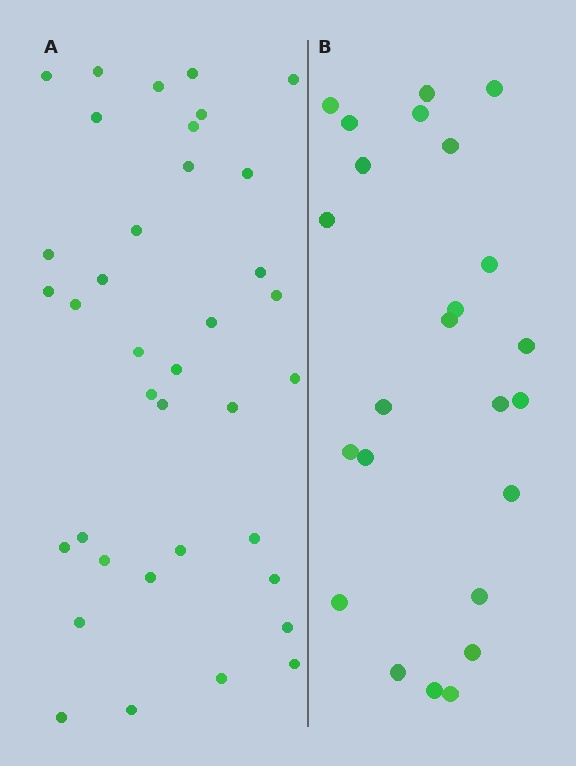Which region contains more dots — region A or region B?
Region A (the left region) has more dots.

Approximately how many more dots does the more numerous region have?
Region A has approximately 15 more dots than region B.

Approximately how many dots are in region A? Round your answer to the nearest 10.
About 40 dots. (The exact count is 37, which rounds to 40.)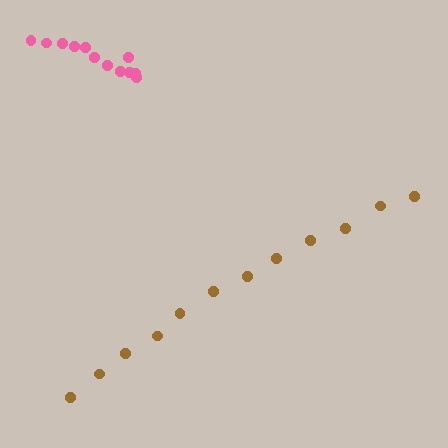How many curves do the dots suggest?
There are 2 distinct paths.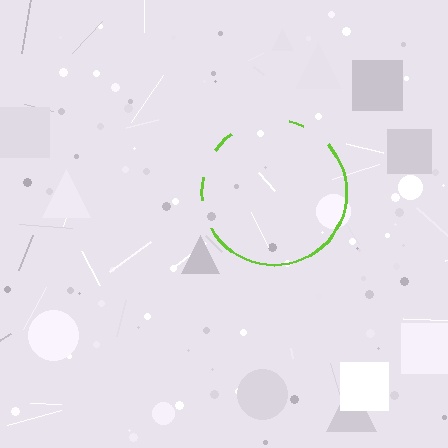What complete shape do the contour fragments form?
The contour fragments form a circle.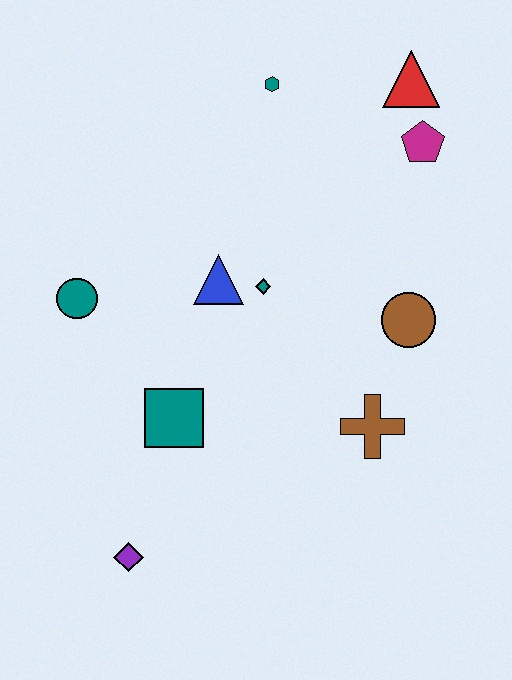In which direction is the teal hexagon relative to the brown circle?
The teal hexagon is above the brown circle.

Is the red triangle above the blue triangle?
Yes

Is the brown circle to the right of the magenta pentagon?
No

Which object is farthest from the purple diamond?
The red triangle is farthest from the purple diamond.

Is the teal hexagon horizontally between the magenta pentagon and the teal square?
Yes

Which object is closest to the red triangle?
The magenta pentagon is closest to the red triangle.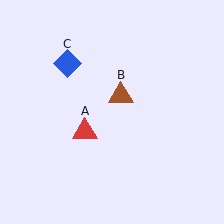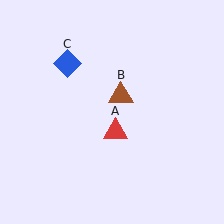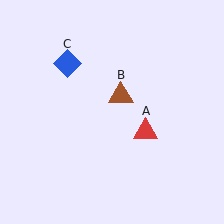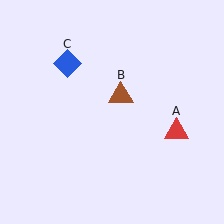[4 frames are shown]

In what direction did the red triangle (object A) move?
The red triangle (object A) moved right.